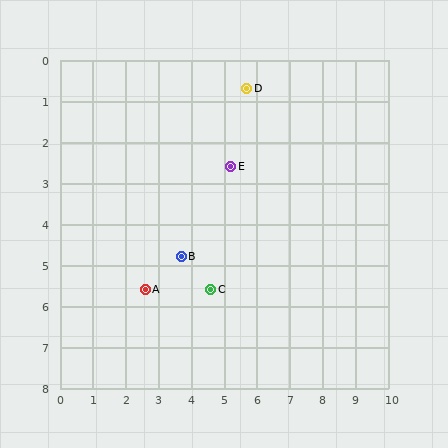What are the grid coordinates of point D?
Point D is at approximately (5.7, 0.7).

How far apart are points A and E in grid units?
Points A and E are about 4.0 grid units apart.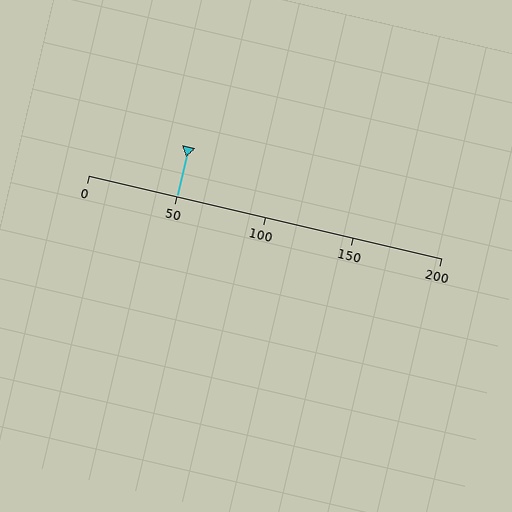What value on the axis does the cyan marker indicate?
The marker indicates approximately 50.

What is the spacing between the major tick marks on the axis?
The major ticks are spaced 50 apart.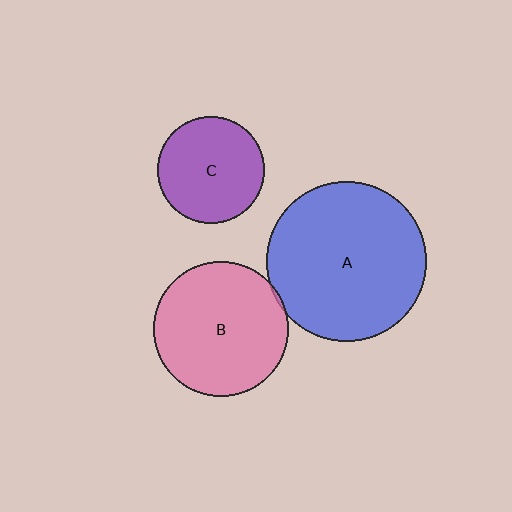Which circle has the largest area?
Circle A (blue).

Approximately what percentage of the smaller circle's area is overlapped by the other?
Approximately 5%.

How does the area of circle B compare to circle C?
Approximately 1.6 times.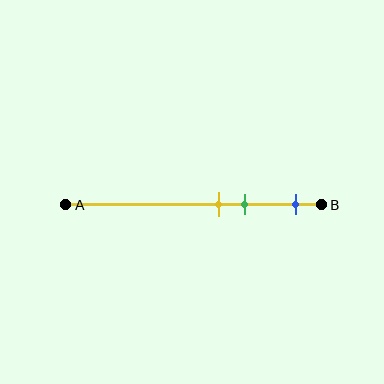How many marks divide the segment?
There are 3 marks dividing the segment.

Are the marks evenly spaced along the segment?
No, the marks are not evenly spaced.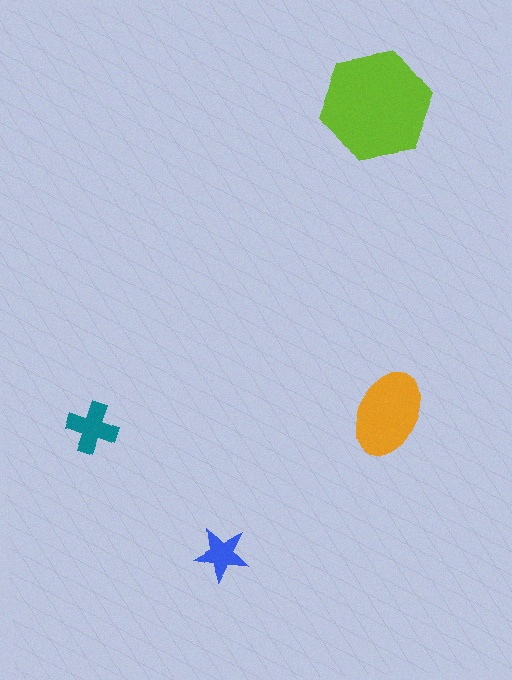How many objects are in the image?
There are 4 objects in the image.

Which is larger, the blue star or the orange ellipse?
The orange ellipse.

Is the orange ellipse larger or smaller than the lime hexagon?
Smaller.